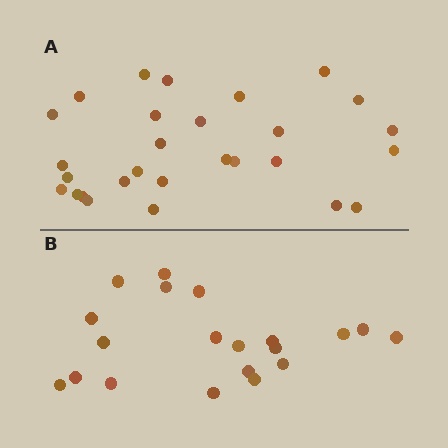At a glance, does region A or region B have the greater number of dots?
Region A (the top region) has more dots.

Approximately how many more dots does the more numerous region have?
Region A has roughly 8 or so more dots than region B.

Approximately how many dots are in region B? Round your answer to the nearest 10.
About 20 dots.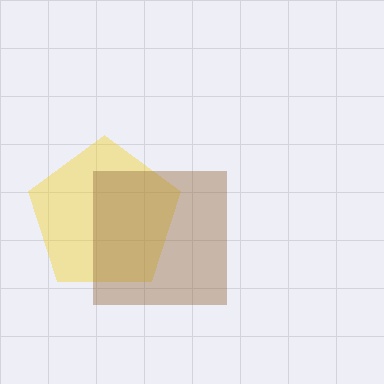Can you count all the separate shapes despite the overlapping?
Yes, there are 2 separate shapes.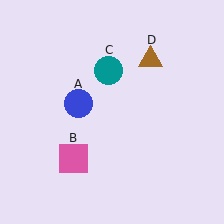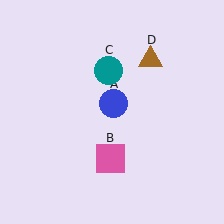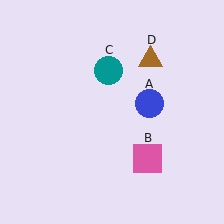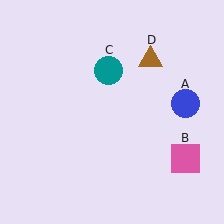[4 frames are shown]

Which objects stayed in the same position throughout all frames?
Teal circle (object C) and brown triangle (object D) remained stationary.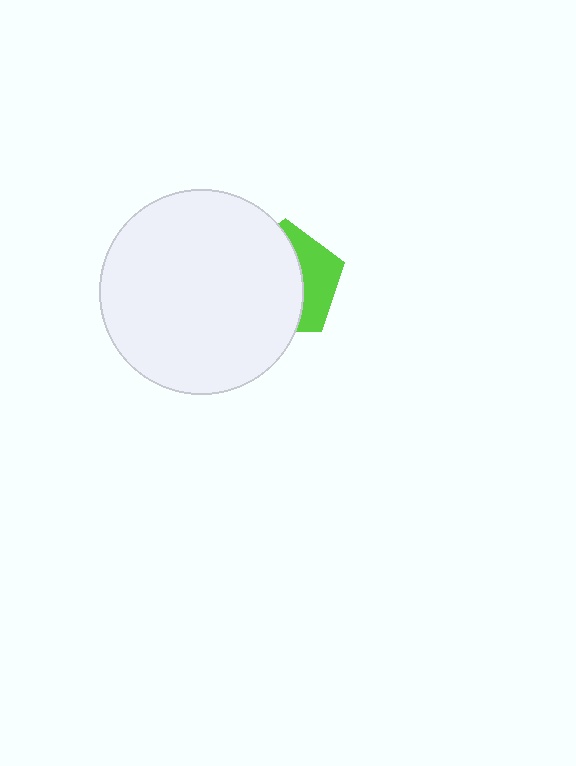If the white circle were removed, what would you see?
You would see the complete lime pentagon.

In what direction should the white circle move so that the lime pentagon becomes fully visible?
The white circle should move left. That is the shortest direction to clear the overlap and leave the lime pentagon fully visible.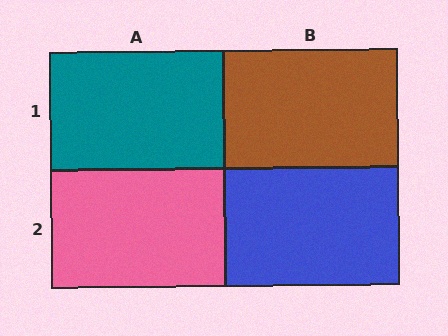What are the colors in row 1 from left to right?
Teal, brown.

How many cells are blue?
1 cell is blue.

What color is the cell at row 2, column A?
Pink.